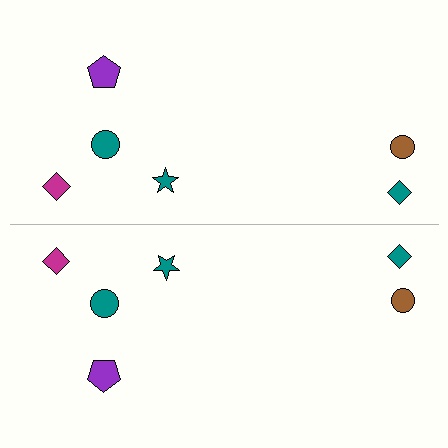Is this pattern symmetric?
Yes, this pattern has bilateral (reflection) symmetry.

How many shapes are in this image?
There are 12 shapes in this image.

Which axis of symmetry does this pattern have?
The pattern has a horizontal axis of symmetry running through the center of the image.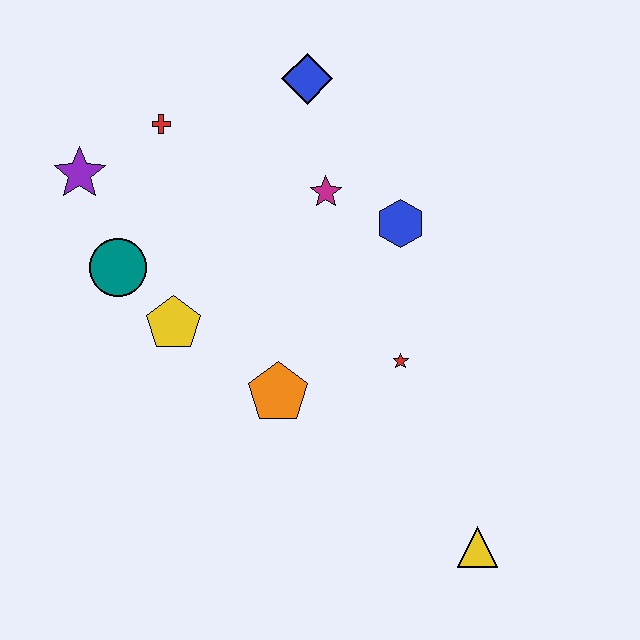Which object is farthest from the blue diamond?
The yellow triangle is farthest from the blue diamond.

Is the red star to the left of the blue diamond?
No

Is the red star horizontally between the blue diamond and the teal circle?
No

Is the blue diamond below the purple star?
No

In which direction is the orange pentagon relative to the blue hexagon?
The orange pentagon is below the blue hexagon.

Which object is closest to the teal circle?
The yellow pentagon is closest to the teal circle.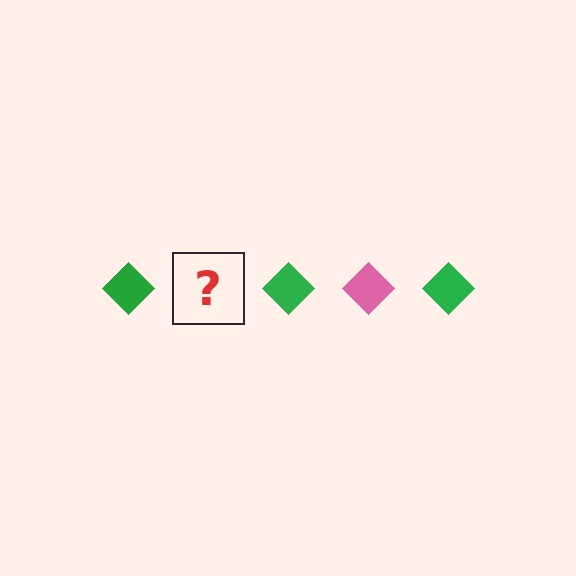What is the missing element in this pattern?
The missing element is a pink diamond.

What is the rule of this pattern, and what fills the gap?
The rule is that the pattern cycles through green, pink diamonds. The gap should be filled with a pink diamond.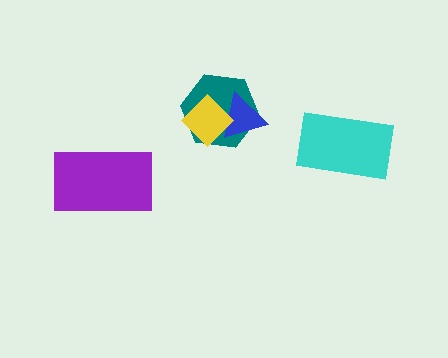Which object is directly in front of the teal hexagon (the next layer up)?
The blue triangle is directly in front of the teal hexagon.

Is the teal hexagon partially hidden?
Yes, it is partially covered by another shape.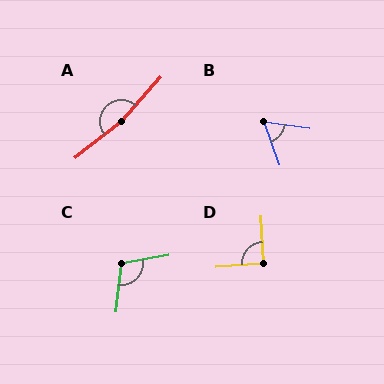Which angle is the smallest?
B, at approximately 63 degrees.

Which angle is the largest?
A, at approximately 170 degrees.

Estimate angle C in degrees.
Approximately 107 degrees.